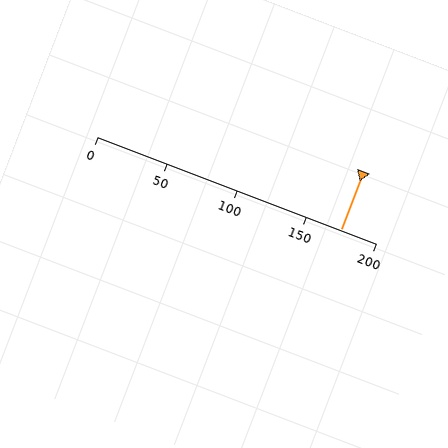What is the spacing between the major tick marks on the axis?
The major ticks are spaced 50 apart.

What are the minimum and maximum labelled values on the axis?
The axis runs from 0 to 200.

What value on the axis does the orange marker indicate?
The marker indicates approximately 175.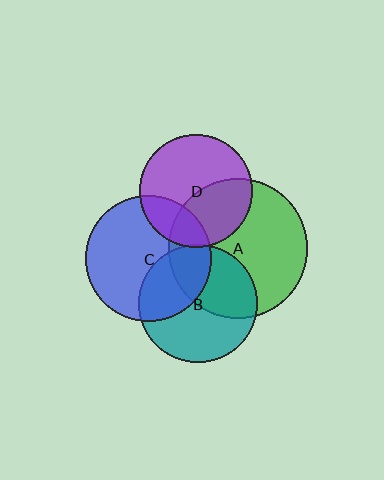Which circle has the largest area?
Circle A (green).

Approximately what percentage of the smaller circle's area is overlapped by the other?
Approximately 40%.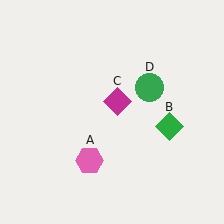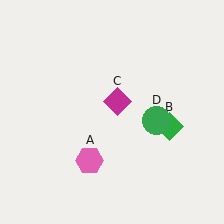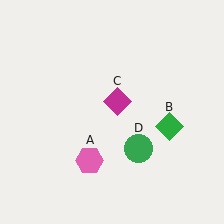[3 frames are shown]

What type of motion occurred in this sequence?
The green circle (object D) rotated clockwise around the center of the scene.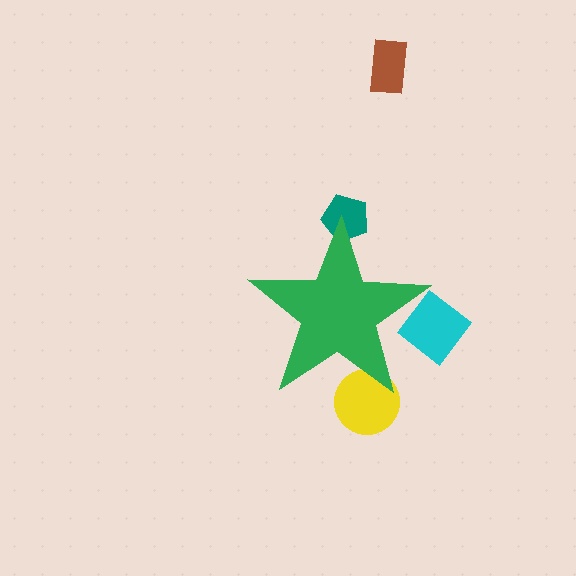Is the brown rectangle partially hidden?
No, the brown rectangle is fully visible.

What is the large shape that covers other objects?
A green star.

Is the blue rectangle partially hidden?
Yes, the blue rectangle is partially hidden behind the green star.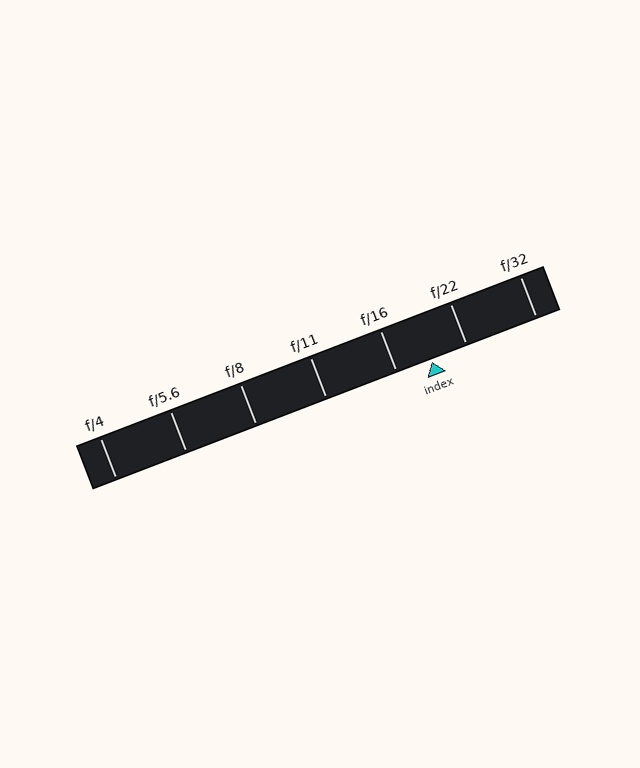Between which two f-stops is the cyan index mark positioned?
The index mark is between f/16 and f/22.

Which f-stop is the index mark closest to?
The index mark is closest to f/22.